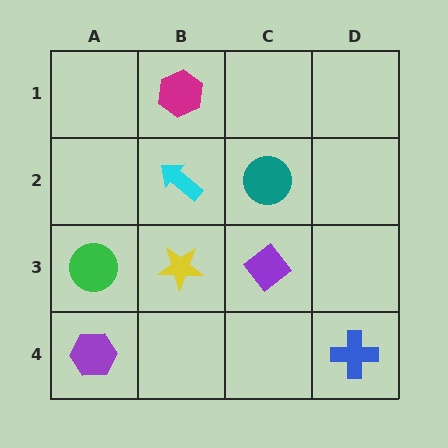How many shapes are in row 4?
2 shapes.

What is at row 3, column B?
A yellow star.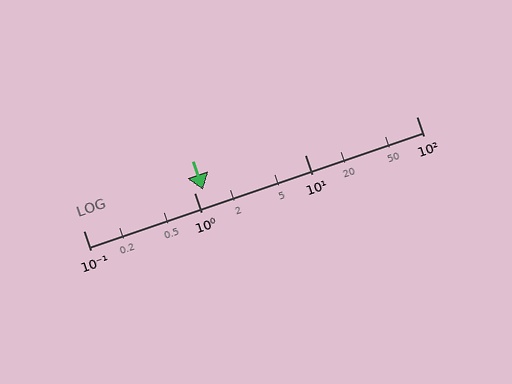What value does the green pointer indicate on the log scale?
The pointer indicates approximately 1.2.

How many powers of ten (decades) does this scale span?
The scale spans 3 decades, from 0.1 to 100.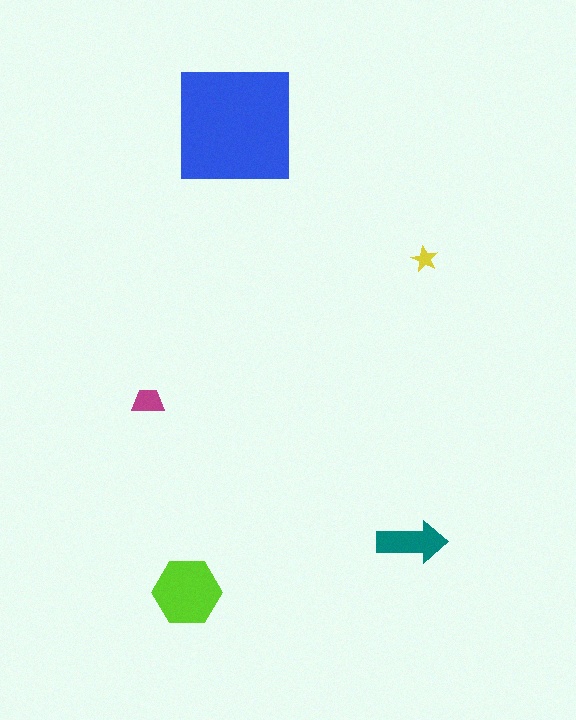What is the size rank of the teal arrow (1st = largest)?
3rd.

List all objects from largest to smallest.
The blue square, the lime hexagon, the teal arrow, the magenta trapezoid, the yellow star.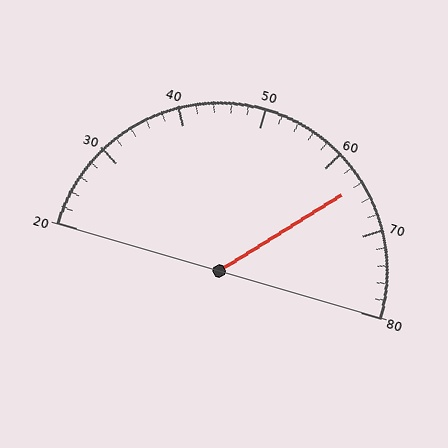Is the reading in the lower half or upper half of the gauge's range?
The reading is in the upper half of the range (20 to 80).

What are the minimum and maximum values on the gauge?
The gauge ranges from 20 to 80.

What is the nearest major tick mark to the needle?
The nearest major tick mark is 60.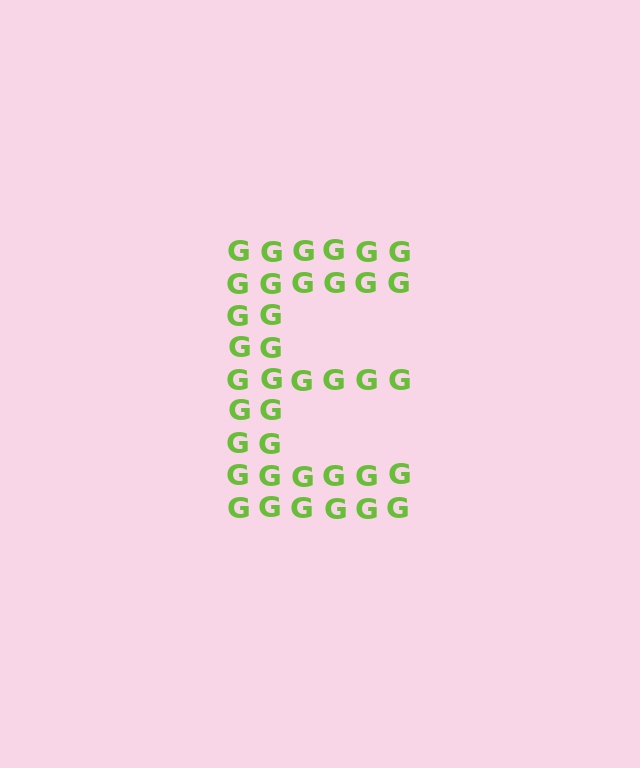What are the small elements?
The small elements are letter G's.